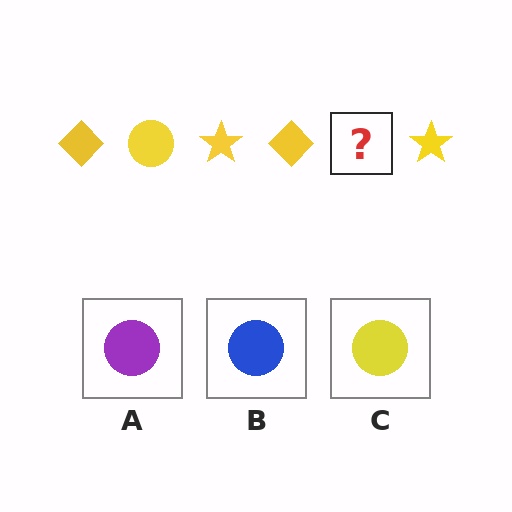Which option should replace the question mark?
Option C.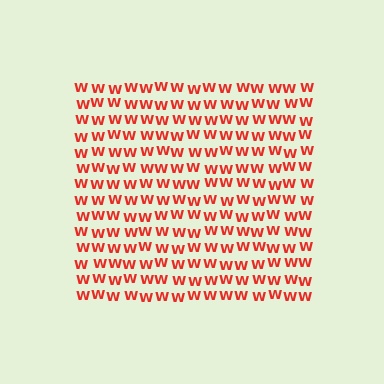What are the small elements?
The small elements are letter W's.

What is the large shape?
The large shape is a square.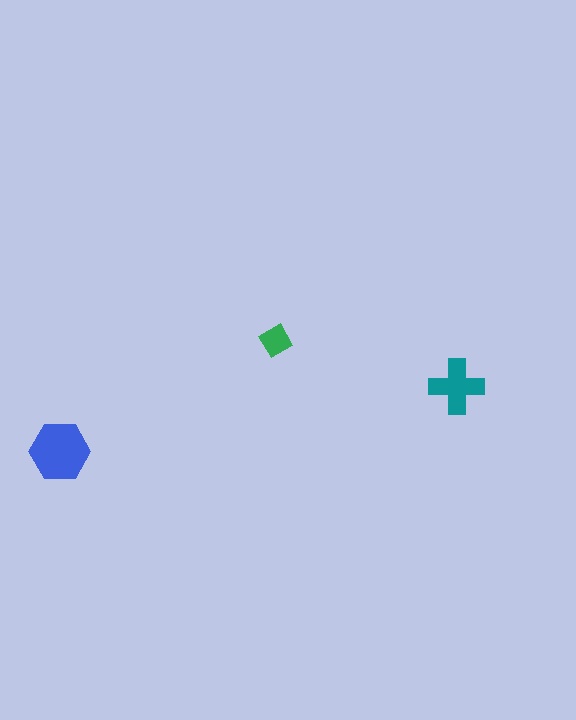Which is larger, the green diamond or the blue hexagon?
The blue hexagon.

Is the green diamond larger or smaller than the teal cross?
Smaller.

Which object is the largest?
The blue hexagon.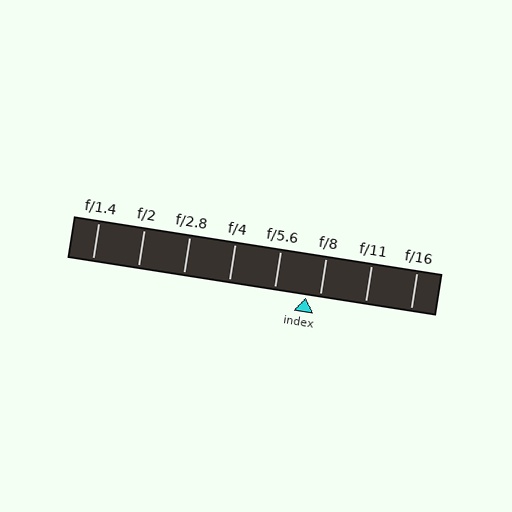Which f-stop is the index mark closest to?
The index mark is closest to f/8.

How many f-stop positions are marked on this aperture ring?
There are 8 f-stop positions marked.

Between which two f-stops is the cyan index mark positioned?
The index mark is between f/5.6 and f/8.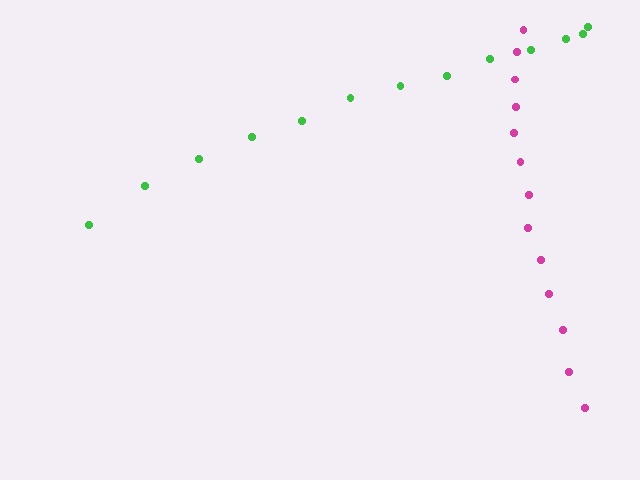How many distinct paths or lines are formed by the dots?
There are 2 distinct paths.